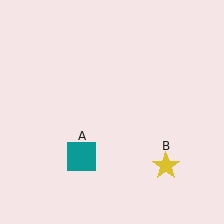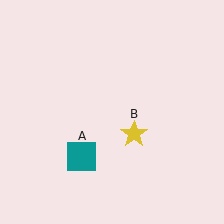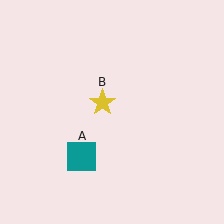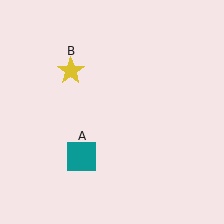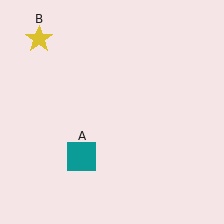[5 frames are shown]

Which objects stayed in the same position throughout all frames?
Teal square (object A) remained stationary.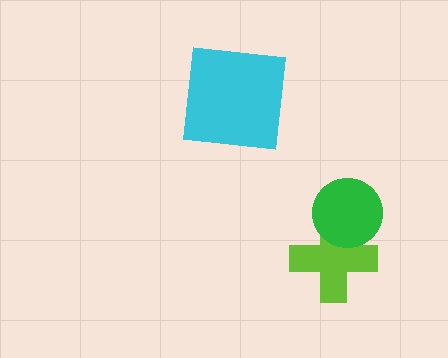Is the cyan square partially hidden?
No, no other shape covers it.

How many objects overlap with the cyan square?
0 objects overlap with the cyan square.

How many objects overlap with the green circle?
1 object overlaps with the green circle.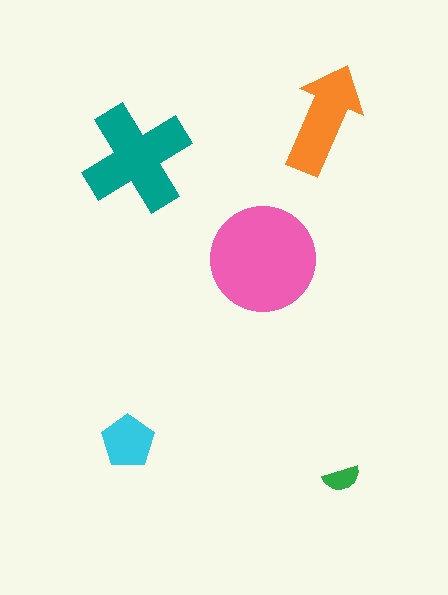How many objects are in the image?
There are 5 objects in the image.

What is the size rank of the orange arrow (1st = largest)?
3rd.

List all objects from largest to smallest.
The pink circle, the teal cross, the orange arrow, the cyan pentagon, the green semicircle.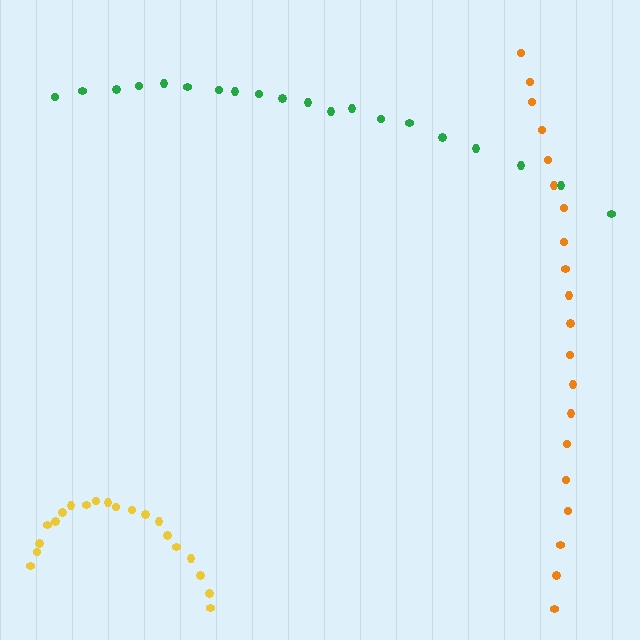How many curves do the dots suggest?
There are 3 distinct paths.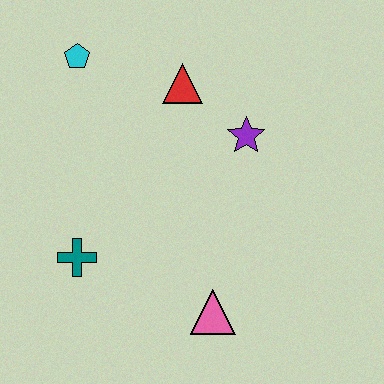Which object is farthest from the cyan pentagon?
The pink triangle is farthest from the cyan pentagon.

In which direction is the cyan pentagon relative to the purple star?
The cyan pentagon is to the left of the purple star.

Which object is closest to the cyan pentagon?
The red triangle is closest to the cyan pentagon.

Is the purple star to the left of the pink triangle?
No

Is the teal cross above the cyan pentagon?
No